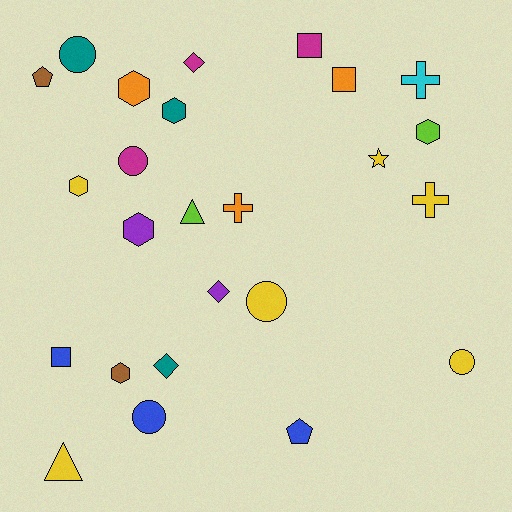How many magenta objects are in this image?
There are 3 magenta objects.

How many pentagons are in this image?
There are 2 pentagons.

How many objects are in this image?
There are 25 objects.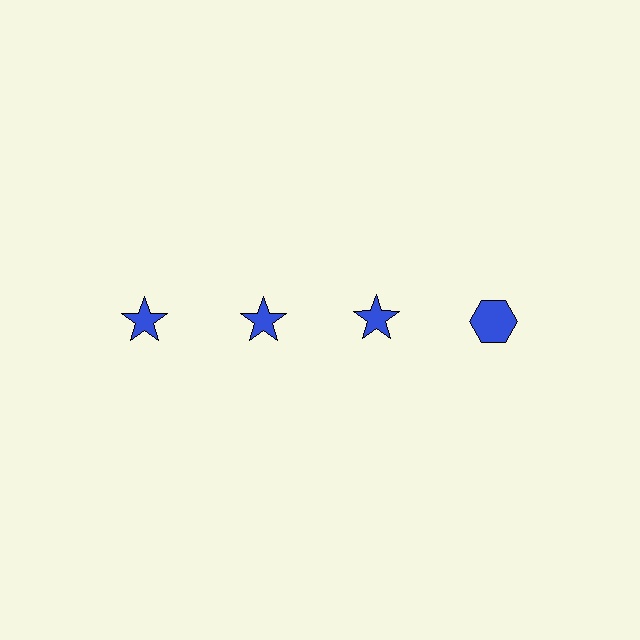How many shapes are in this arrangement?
There are 4 shapes arranged in a grid pattern.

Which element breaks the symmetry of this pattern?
The blue hexagon in the top row, second from right column breaks the symmetry. All other shapes are blue stars.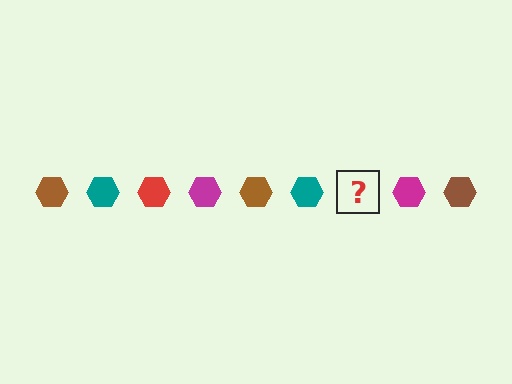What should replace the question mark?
The question mark should be replaced with a red hexagon.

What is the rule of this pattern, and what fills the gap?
The rule is that the pattern cycles through brown, teal, red, magenta hexagons. The gap should be filled with a red hexagon.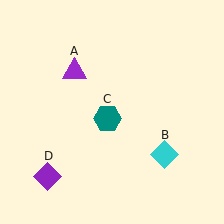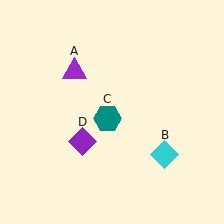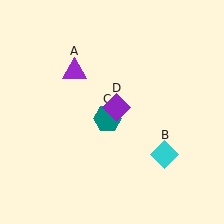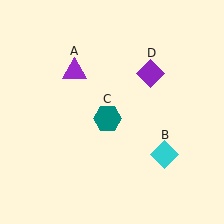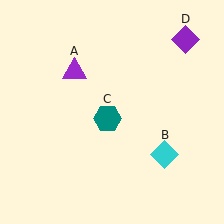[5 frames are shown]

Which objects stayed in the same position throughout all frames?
Purple triangle (object A) and cyan diamond (object B) and teal hexagon (object C) remained stationary.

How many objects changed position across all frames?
1 object changed position: purple diamond (object D).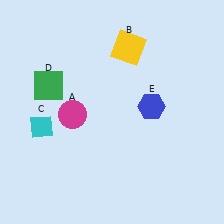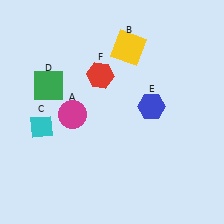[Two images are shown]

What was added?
A red hexagon (F) was added in Image 2.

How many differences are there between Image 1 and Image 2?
There is 1 difference between the two images.